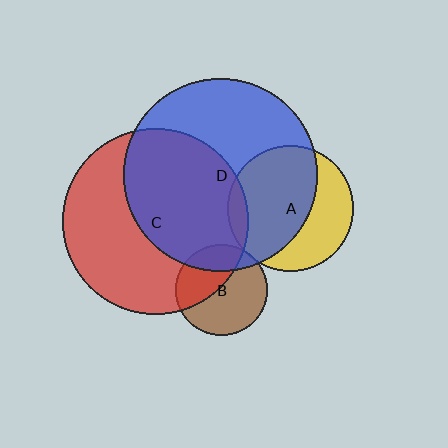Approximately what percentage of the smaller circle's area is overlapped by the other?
Approximately 5%.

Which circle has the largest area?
Circle D (blue).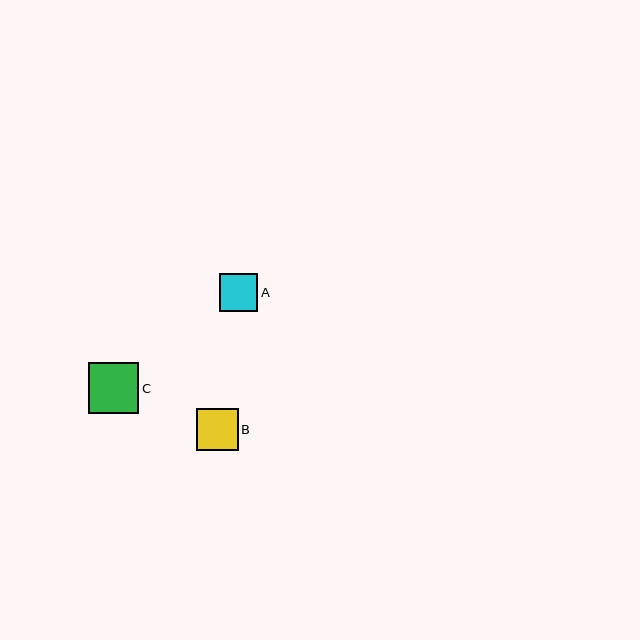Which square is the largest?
Square C is the largest with a size of approximately 50 pixels.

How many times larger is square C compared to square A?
Square C is approximately 1.3 times the size of square A.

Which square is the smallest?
Square A is the smallest with a size of approximately 38 pixels.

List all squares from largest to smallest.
From largest to smallest: C, B, A.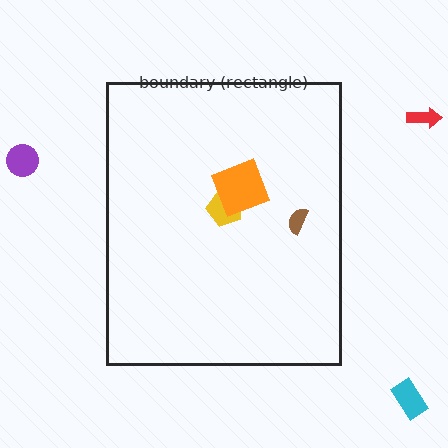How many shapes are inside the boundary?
3 inside, 3 outside.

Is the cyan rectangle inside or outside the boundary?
Outside.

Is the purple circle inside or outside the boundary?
Outside.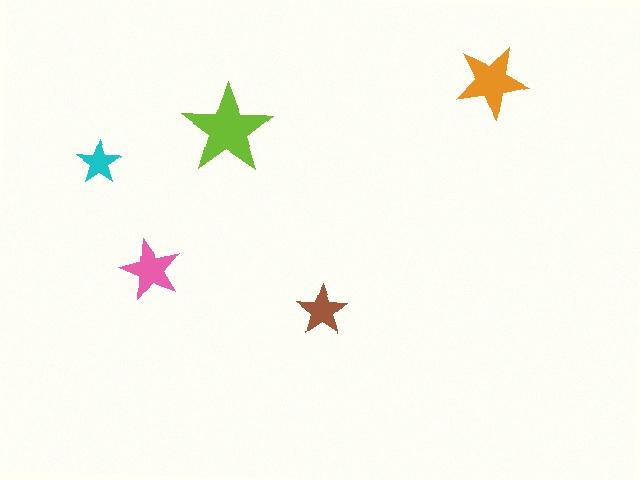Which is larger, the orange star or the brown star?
The orange one.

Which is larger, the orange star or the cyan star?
The orange one.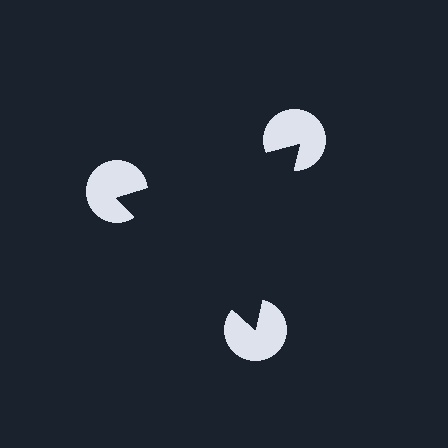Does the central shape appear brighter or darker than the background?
It typically appears slightly darker than the background, even though no actual brightness change is drawn.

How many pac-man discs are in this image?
There are 3 — one at each vertex of the illusory triangle.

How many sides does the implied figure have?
3 sides.